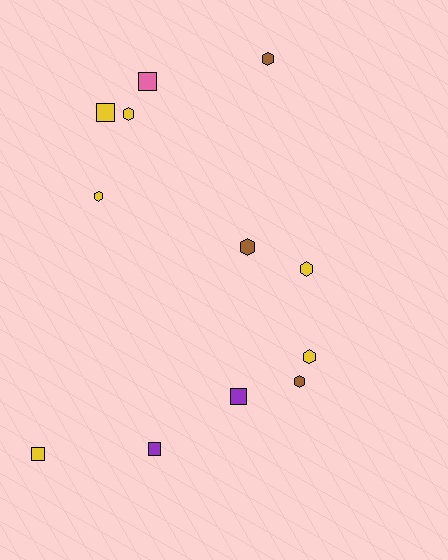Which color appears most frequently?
Yellow, with 6 objects.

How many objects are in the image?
There are 12 objects.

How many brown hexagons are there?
There are 3 brown hexagons.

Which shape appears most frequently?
Hexagon, with 7 objects.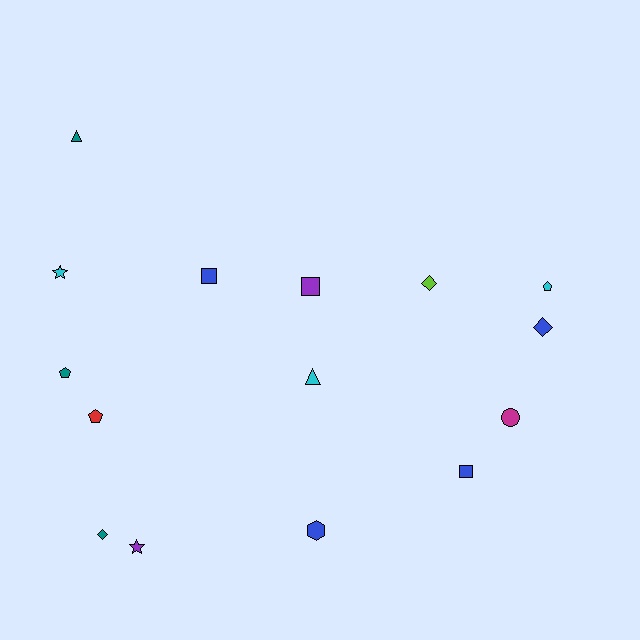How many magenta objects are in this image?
There is 1 magenta object.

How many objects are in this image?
There are 15 objects.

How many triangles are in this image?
There are 2 triangles.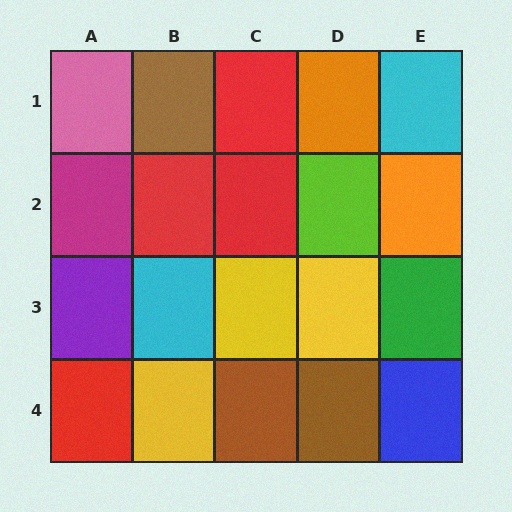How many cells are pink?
1 cell is pink.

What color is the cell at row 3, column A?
Purple.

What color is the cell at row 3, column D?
Yellow.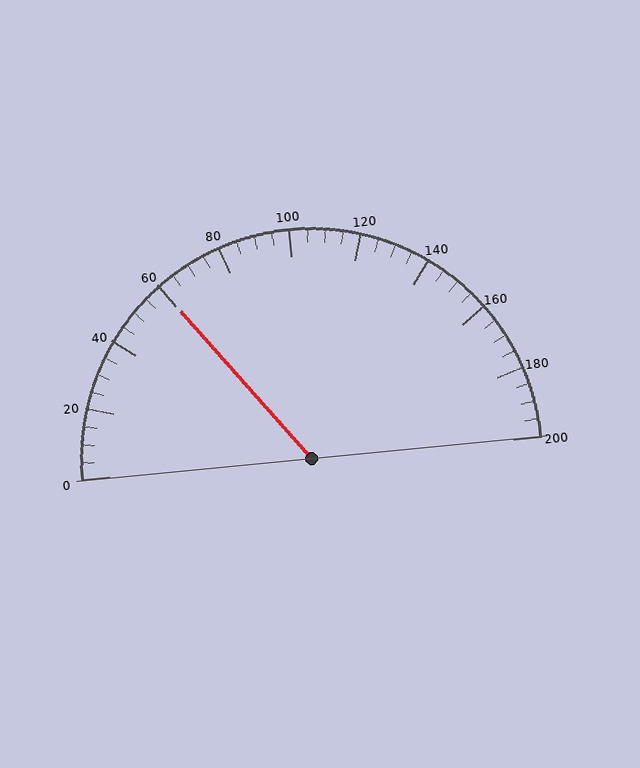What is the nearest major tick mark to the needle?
The nearest major tick mark is 60.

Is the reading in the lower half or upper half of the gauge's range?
The reading is in the lower half of the range (0 to 200).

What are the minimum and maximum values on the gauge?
The gauge ranges from 0 to 200.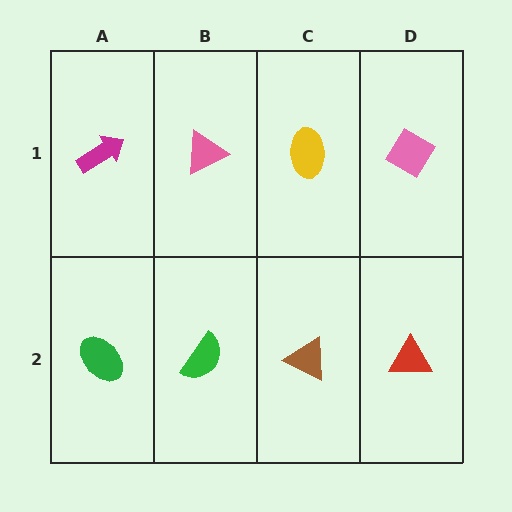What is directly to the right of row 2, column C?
A red triangle.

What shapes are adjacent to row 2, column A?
A magenta arrow (row 1, column A), a green semicircle (row 2, column B).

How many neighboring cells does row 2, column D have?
2.